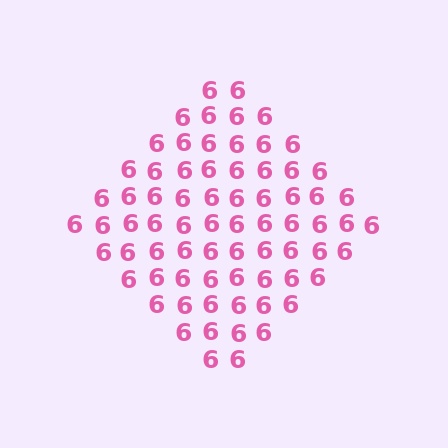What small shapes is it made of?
It is made of small digit 6's.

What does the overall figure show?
The overall figure shows a diamond.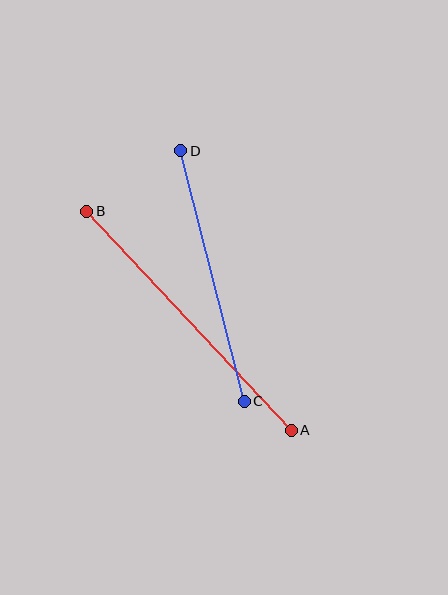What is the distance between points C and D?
The distance is approximately 259 pixels.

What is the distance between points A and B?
The distance is approximately 300 pixels.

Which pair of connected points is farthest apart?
Points A and B are farthest apart.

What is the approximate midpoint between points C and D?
The midpoint is at approximately (212, 276) pixels.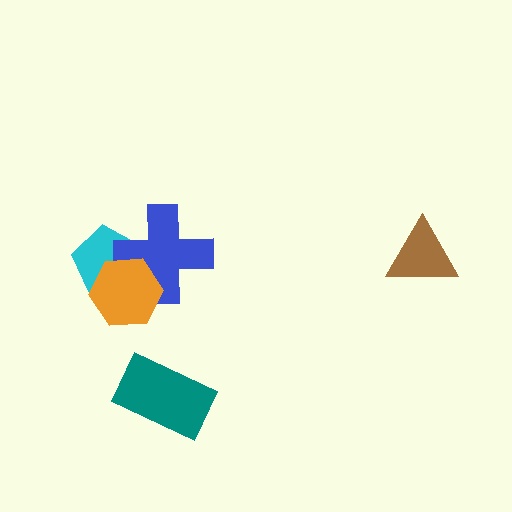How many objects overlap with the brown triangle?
0 objects overlap with the brown triangle.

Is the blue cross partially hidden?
Yes, it is partially covered by another shape.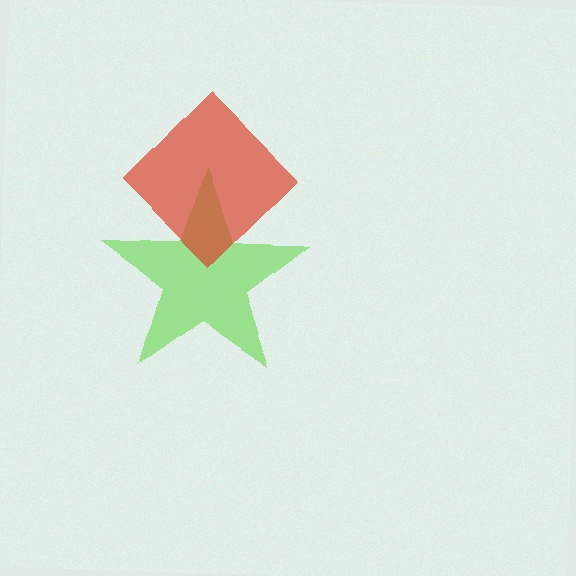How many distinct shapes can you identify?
There are 2 distinct shapes: a lime star, a red diamond.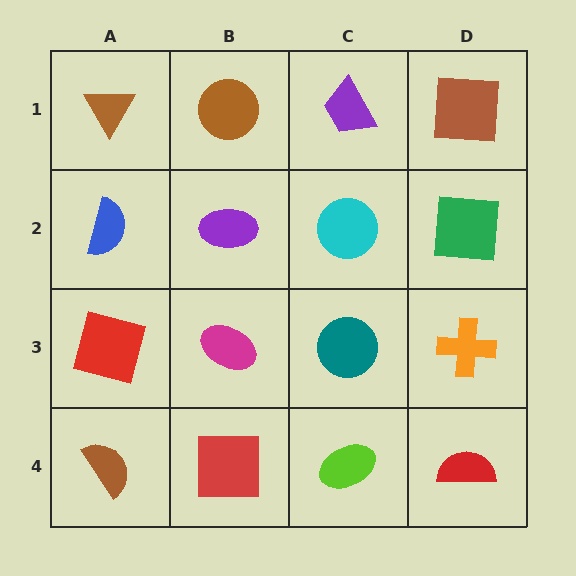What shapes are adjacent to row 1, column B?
A purple ellipse (row 2, column B), a brown triangle (row 1, column A), a purple trapezoid (row 1, column C).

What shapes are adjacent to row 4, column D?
An orange cross (row 3, column D), a lime ellipse (row 4, column C).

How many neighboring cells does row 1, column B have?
3.